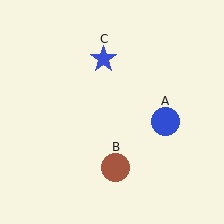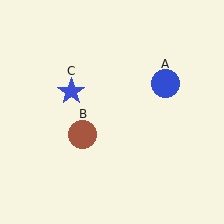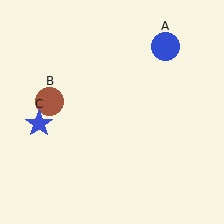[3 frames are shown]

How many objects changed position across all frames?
3 objects changed position: blue circle (object A), brown circle (object B), blue star (object C).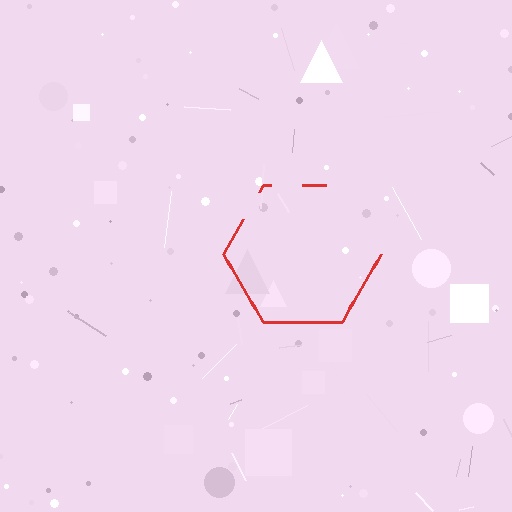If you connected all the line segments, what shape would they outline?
They would outline a hexagon.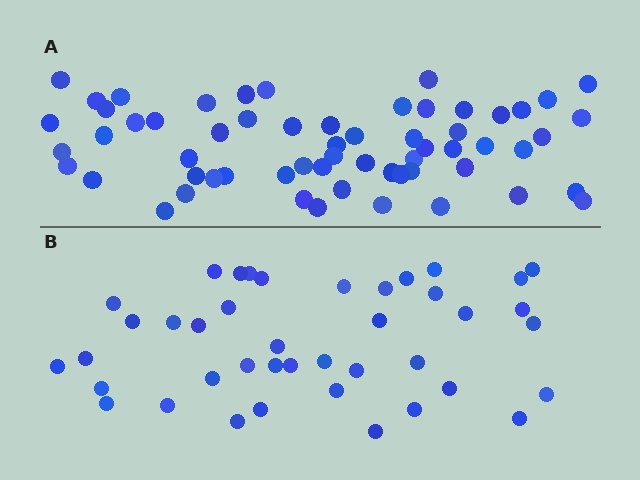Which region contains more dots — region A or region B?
Region A (the top region) has more dots.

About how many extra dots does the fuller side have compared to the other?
Region A has approximately 20 more dots than region B.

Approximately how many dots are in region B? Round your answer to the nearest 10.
About 40 dots. (The exact count is 41, which rounds to 40.)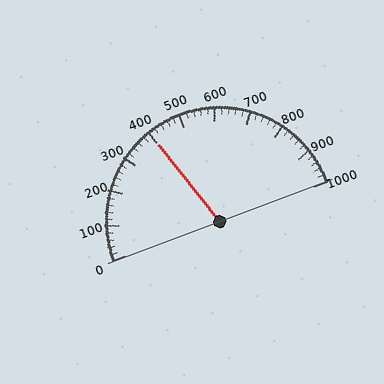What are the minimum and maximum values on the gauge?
The gauge ranges from 0 to 1000.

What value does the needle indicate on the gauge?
The needle indicates approximately 400.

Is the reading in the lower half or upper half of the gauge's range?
The reading is in the lower half of the range (0 to 1000).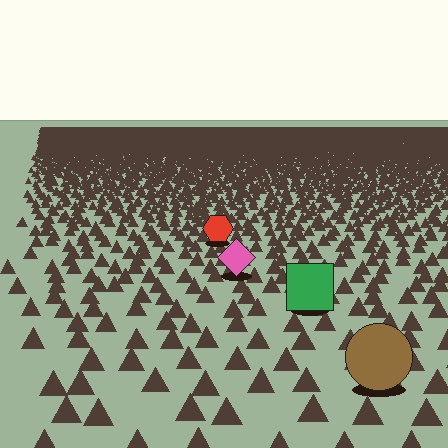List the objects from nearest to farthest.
From nearest to farthest: the brown circle, the green square, the pink diamond, the red hexagon.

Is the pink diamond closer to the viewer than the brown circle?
No. The brown circle is closer — you can tell from the texture gradient: the ground texture is coarser near it.